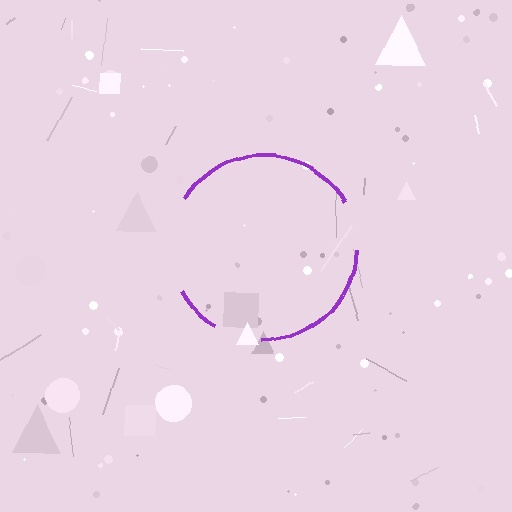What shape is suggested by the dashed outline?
The dashed outline suggests a circle.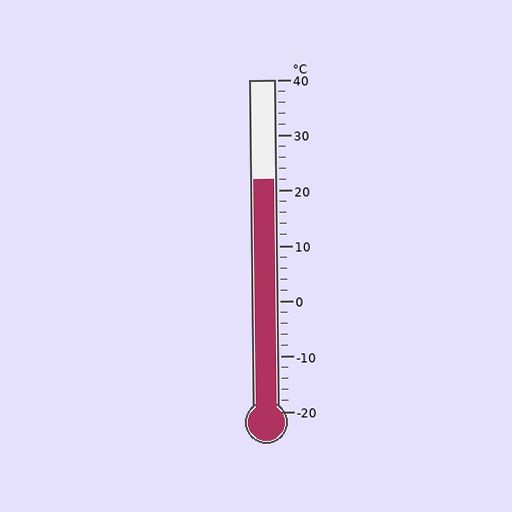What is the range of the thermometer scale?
The thermometer scale ranges from -20°C to 40°C.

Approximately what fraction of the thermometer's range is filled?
The thermometer is filled to approximately 70% of its range.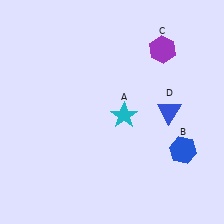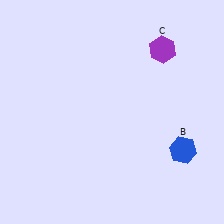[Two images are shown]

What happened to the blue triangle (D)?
The blue triangle (D) was removed in Image 2. It was in the top-right area of Image 1.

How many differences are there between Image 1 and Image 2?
There are 2 differences between the two images.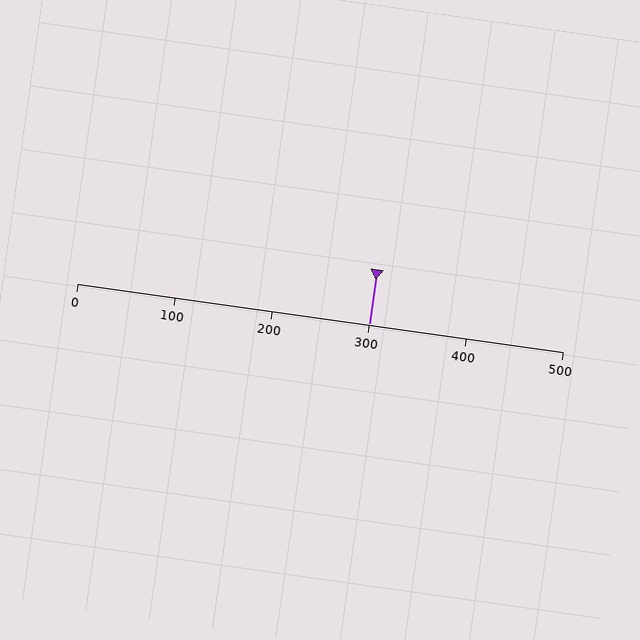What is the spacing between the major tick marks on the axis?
The major ticks are spaced 100 apart.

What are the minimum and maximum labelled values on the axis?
The axis runs from 0 to 500.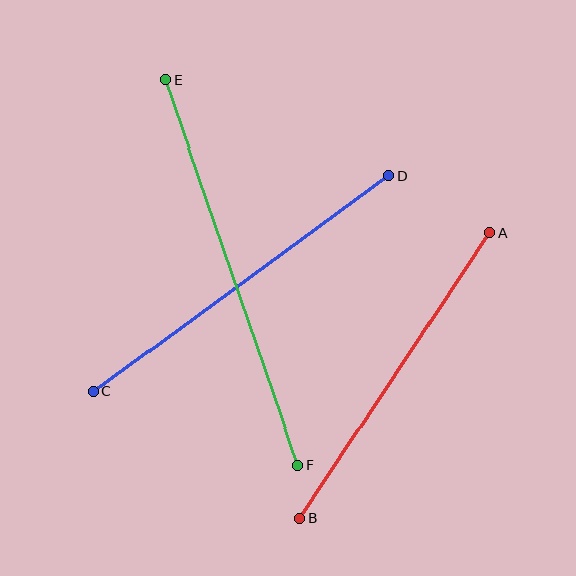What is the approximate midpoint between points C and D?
The midpoint is at approximately (241, 284) pixels.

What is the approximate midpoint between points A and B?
The midpoint is at approximately (395, 375) pixels.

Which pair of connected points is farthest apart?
Points E and F are farthest apart.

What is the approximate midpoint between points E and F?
The midpoint is at approximately (232, 272) pixels.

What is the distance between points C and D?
The distance is approximately 366 pixels.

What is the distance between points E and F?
The distance is approximately 408 pixels.